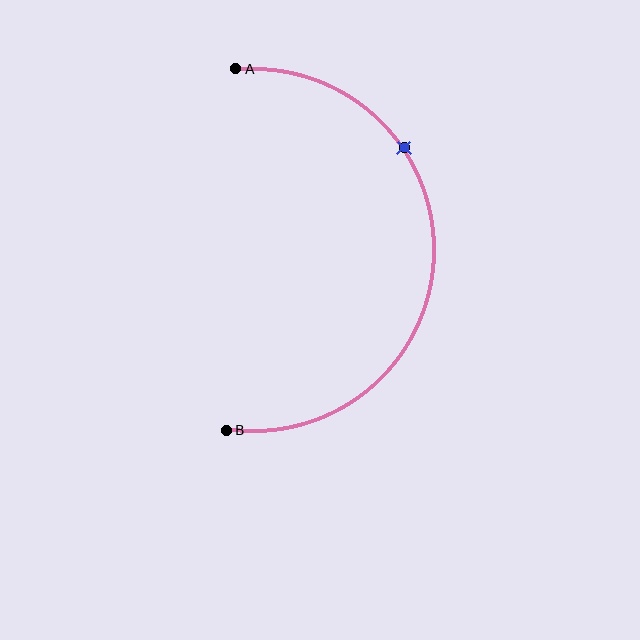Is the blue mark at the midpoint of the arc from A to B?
No. The blue mark lies on the arc but is closer to endpoint A. The arc midpoint would be at the point on the curve equidistant along the arc from both A and B.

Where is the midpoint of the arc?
The arc midpoint is the point on the curve farthest from the straight line joining A and B. It sits to the right of that line.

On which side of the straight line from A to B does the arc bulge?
The arc bulges to the right of the straight line connecting A and B.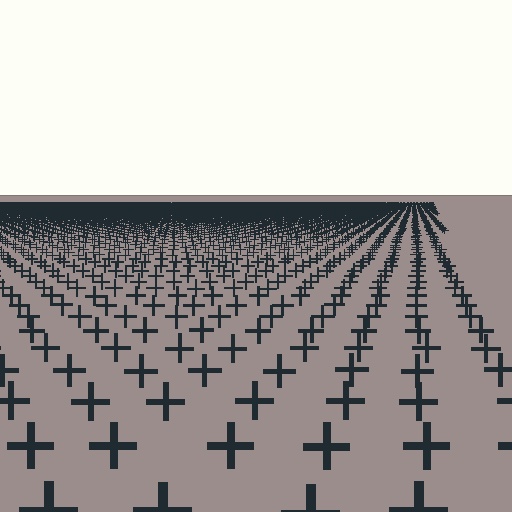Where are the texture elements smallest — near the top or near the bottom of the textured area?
Near the top.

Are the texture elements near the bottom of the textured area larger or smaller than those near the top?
Larger. Near the bottom, elements are closer to the viewer and appear at a bigger on-screen size.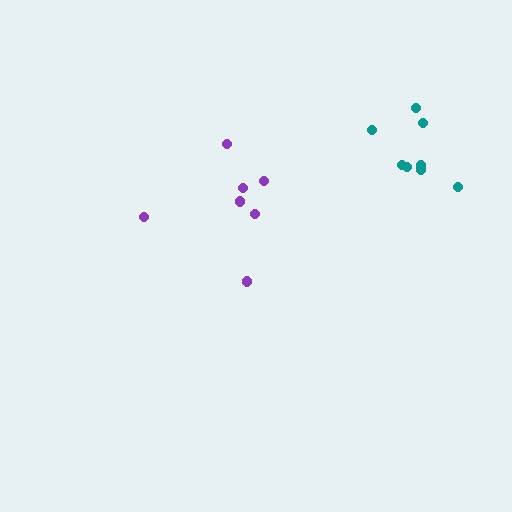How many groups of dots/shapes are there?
There are 2 groups.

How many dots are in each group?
Group 1: 7 dots, Group 2: 8 dots (15 total).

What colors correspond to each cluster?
The clusters are colored: purple, teal.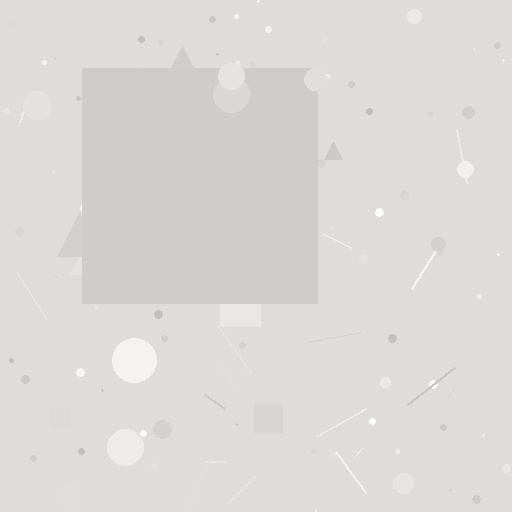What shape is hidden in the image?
A square is hidden in the image.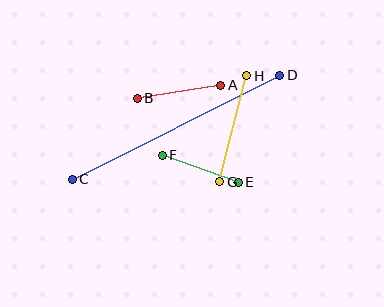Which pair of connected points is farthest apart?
Points C and D are farthest apart.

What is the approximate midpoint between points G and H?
The midpoint is at approximately (233, 129) pixels.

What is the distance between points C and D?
The distance is approximately 232 pixels.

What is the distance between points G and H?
The distance is approximately 109 pixels.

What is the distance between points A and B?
The distance is approximately 85 pixels.